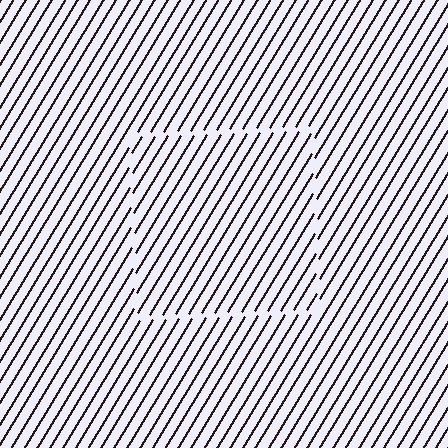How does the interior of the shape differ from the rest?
The interior of the shape contains the same grating, shifted by half a period — the contour is defined by the phase discontinuity where line-ends from the inner and outer gratings abut.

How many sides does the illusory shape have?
4 sides — the line-ends trace a square.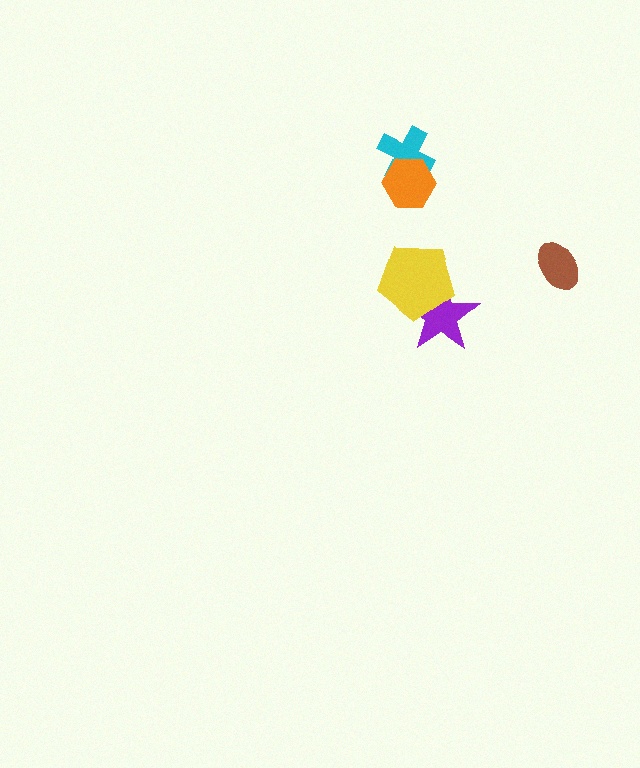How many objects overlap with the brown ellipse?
0 objects overlap with the brown ellipse.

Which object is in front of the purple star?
The yellow pentagon is in front of the purple star.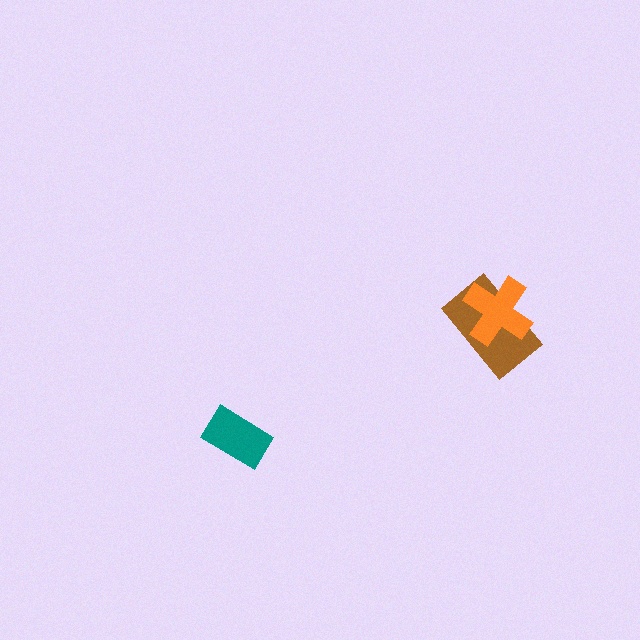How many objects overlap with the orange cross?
1 object overlaps with the orange cross.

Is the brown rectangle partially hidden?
Yes, it is partially covered by another shape.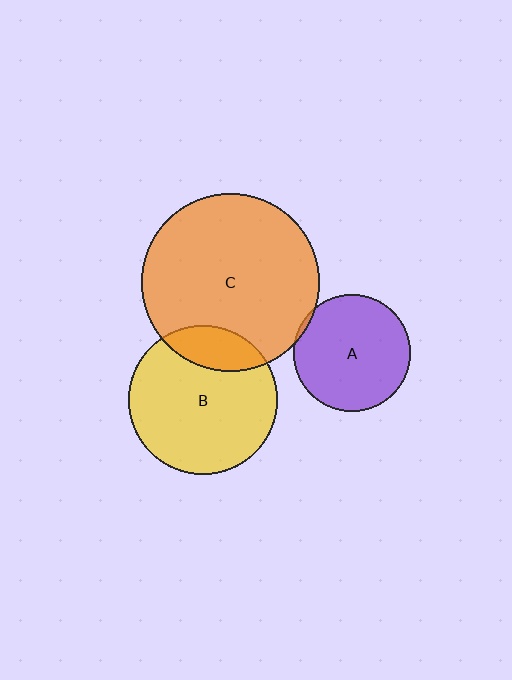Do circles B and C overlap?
Yes.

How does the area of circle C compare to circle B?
Approximately 1.4 times.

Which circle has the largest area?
Circle C (orange).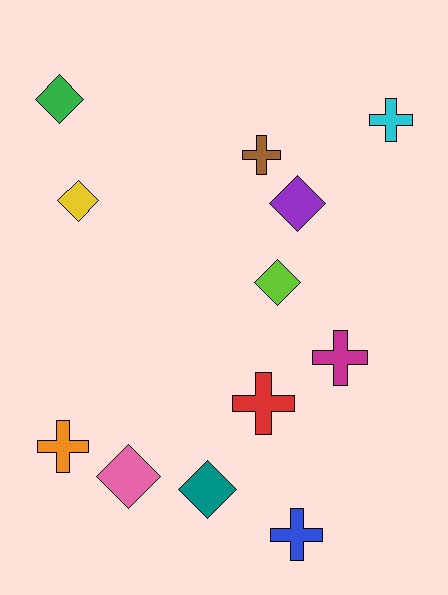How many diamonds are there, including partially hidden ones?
There are 6 diamonds.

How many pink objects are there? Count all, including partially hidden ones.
There is 1 pink object.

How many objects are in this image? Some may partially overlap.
There are 12 objects.